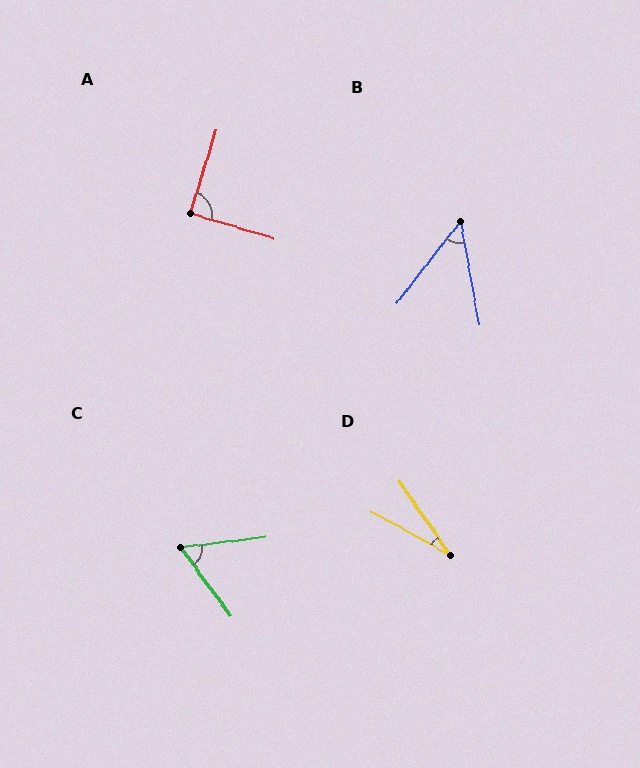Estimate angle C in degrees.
Approximately 61 degrees.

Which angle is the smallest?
D, at approximately 26 degrees.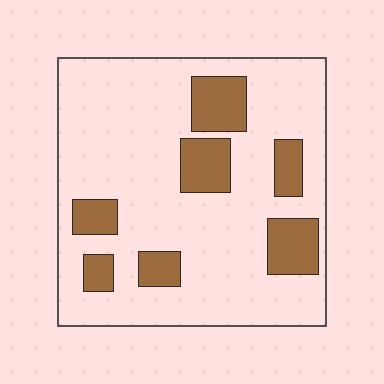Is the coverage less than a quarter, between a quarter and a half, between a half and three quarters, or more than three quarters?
Less than a quarter.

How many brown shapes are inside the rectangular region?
7.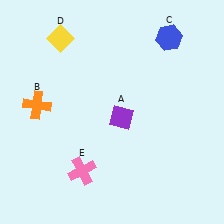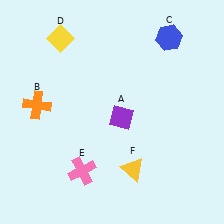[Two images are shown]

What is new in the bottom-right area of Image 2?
A yellow triangle (F) was added in the bottom-right area of Image 2.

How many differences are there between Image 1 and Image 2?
There is 1 difference between the two images.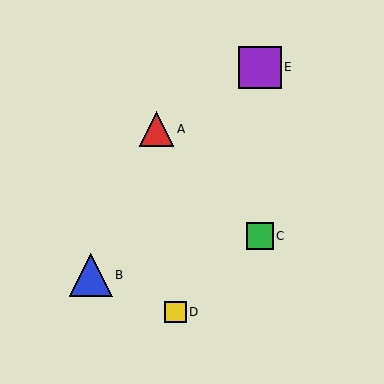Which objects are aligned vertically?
Objects C, E are aligned vertically.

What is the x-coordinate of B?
Object B is at x≈91.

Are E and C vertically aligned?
Yes, both are at x≈260.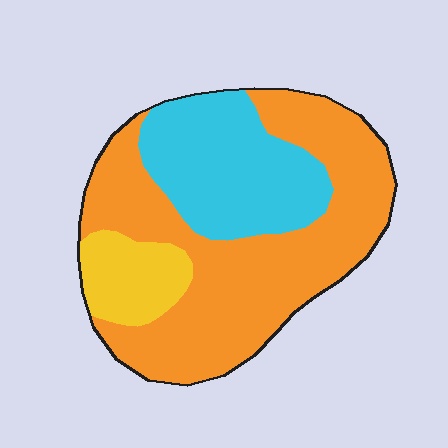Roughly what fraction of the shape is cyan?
Cyan covers 29% of the shape.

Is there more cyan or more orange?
Orange.